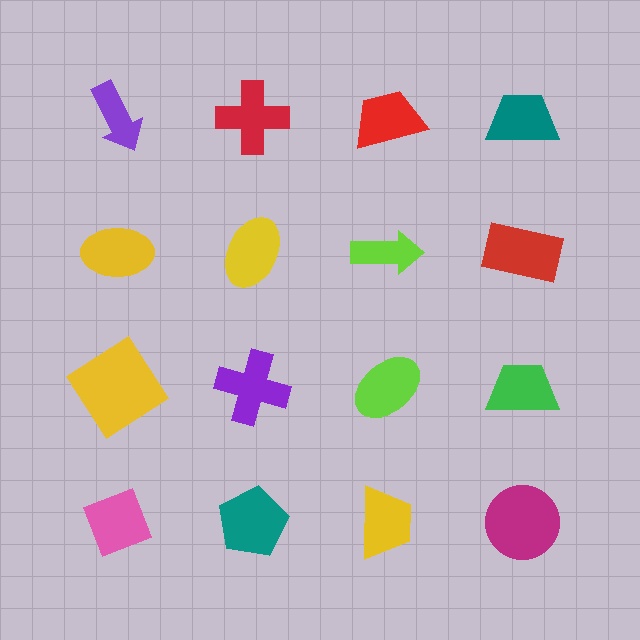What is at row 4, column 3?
A yellow trapezoid.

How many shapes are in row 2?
4 shapes.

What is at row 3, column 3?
A lime ellipse.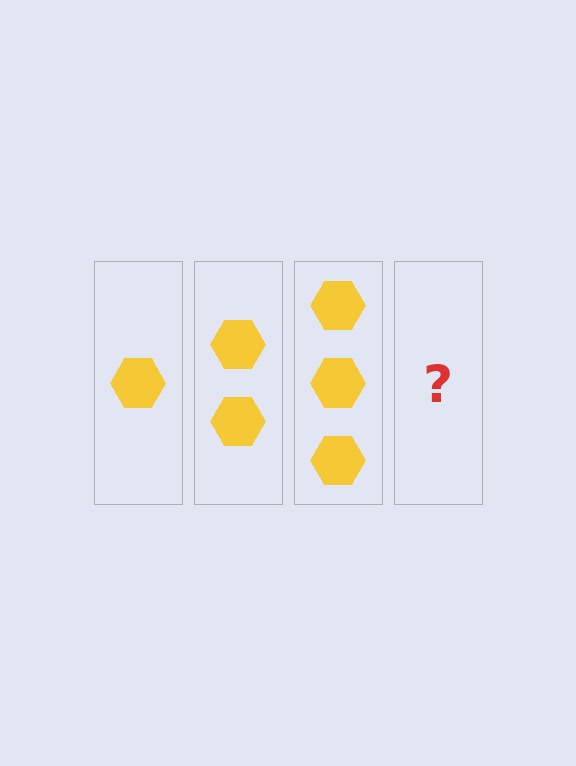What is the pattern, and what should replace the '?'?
The pattern is that each step adds one more hexagon. The '?' should be 4 hexagons.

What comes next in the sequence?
The next element should be 4 hexagons.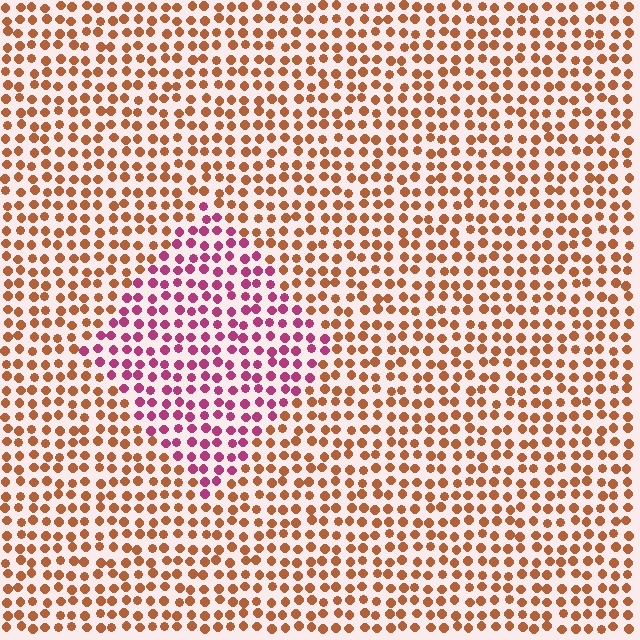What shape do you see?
I see a diamond.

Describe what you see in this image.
The image is filled with small brown elements in a uniform arrangement. A diamond-shaped region is visible where the elements are tinted to a slightly different hue, forming a subtle color boundary.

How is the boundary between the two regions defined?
The boundary is defined purely by a slight shift in hue (about 54 degrees). Spacing, size, and orientation are identical on both sides.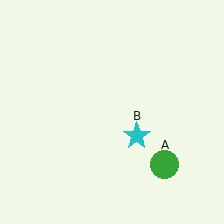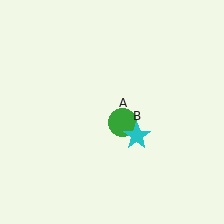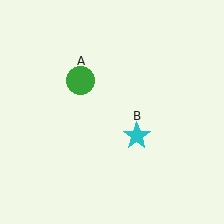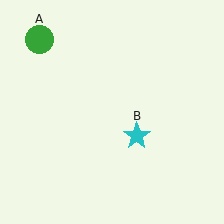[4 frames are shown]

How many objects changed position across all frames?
1 object changed position: green circle (object A).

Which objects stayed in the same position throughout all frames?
Cyan star (object B) remained stationary.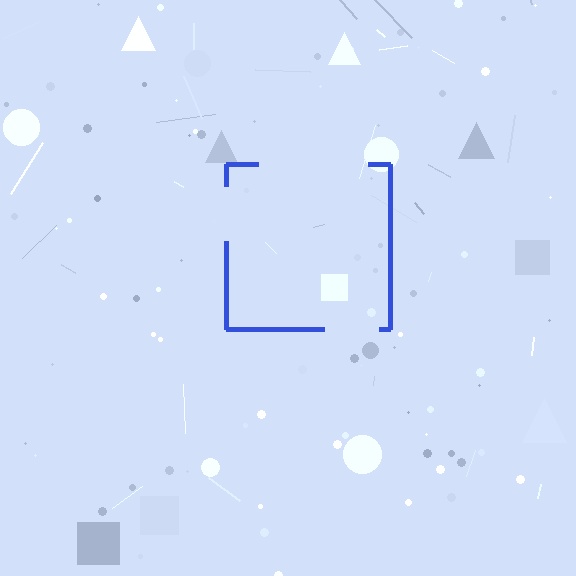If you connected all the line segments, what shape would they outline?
They would outline a square.